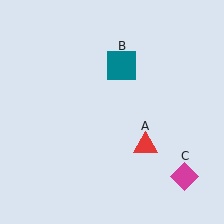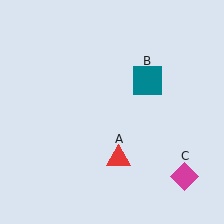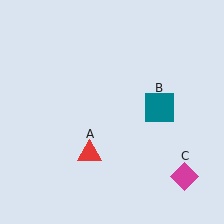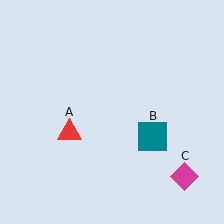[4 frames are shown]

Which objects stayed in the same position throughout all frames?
Magenta diamond (object C) remained stationary.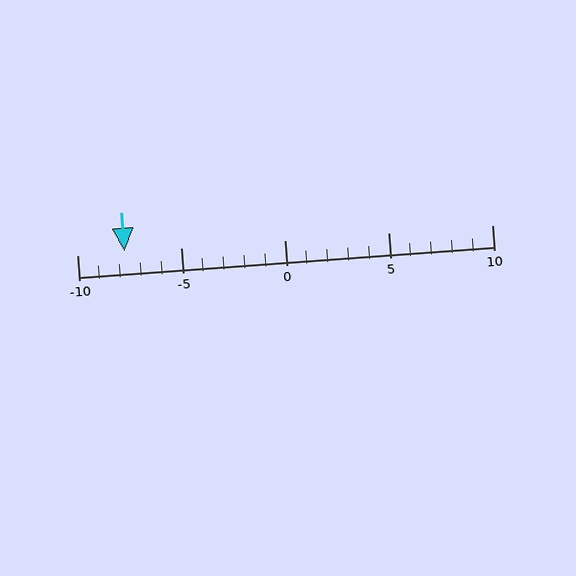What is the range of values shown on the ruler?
The ruler shows values from -10 to 10.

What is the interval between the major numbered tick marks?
The major tick marks are spaced 5 units apart.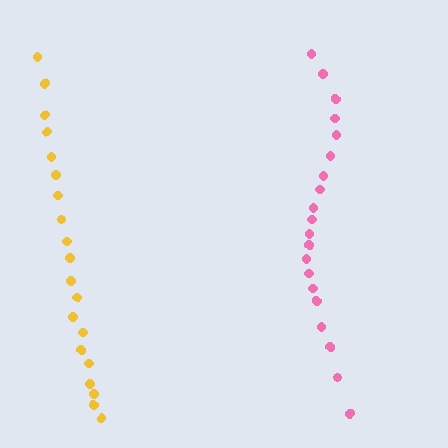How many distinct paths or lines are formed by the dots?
There are 2 distinct paths.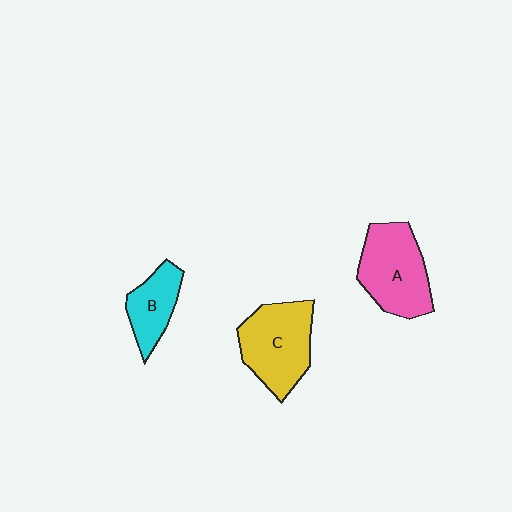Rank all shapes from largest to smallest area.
From largest to smallest: C (yellow), A (pink), B (cyan).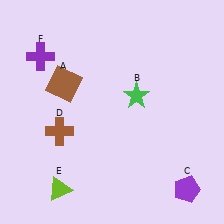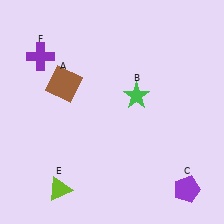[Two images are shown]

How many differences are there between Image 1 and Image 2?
There is 1 difference between the two images.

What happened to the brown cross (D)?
The brown cross (D) was removed in Image 2. It was in the bottom-left area of Image 1.